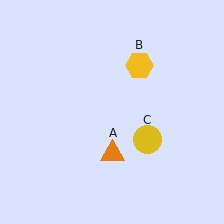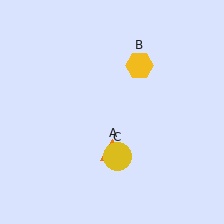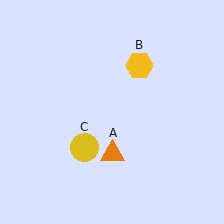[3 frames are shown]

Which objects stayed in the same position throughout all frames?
Orange triangle (object A) and yellow hexagon (object B) remained stationary.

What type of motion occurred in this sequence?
The yellow circle (object C) rotated clockwise around the center of the scene.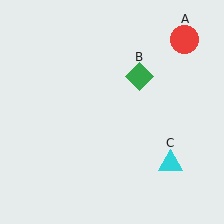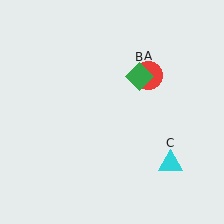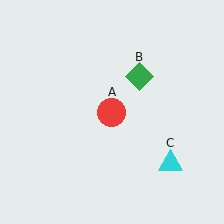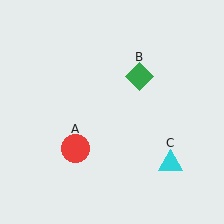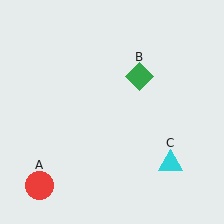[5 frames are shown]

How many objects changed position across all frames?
1 object changed position: red circle (object A).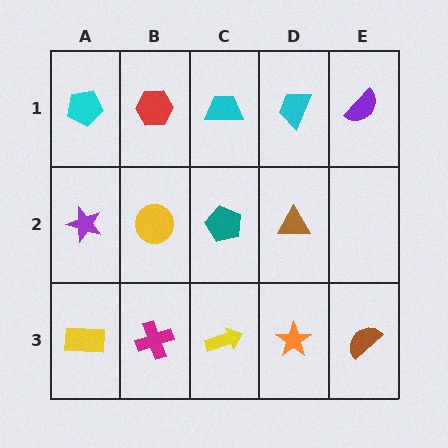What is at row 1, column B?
A red hexagon.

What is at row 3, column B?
A magenta cross.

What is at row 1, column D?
A cyan trapezoid.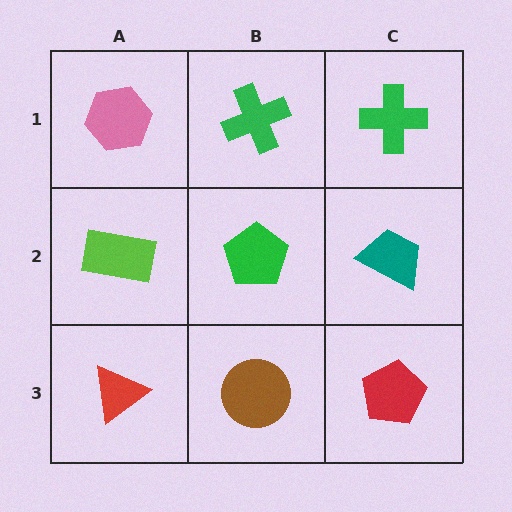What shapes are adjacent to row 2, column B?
A green cross (row 1, column B), a brown circle (row 3, column B), a lime rectangle (row 2, column A), a teal trapezoid (row 2, column C).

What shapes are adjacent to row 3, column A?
A lime rectangle (row 2, column A), a brown circle (row 3, column B).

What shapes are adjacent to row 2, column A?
A pink hexagon (row 1, column A), a red triangle (row 3, column A), a green pentagon (row 2, column B).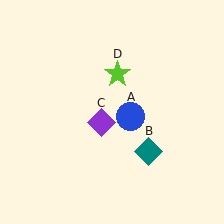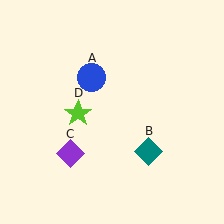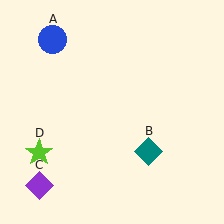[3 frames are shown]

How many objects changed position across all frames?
3 objects changed position: blue circle (object A), purple diamond (object C), lime star (object D).